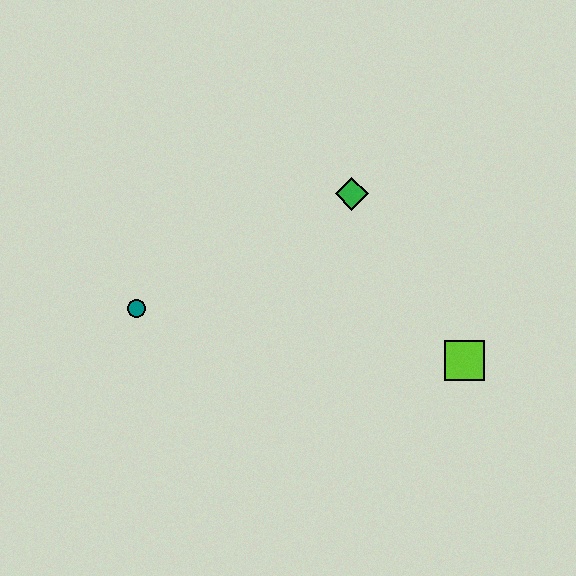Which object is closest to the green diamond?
The lime square is closest to the green diamond.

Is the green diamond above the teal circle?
Yes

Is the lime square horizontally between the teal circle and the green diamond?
No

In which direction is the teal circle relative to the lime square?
The teal circle is to the left of the lime square.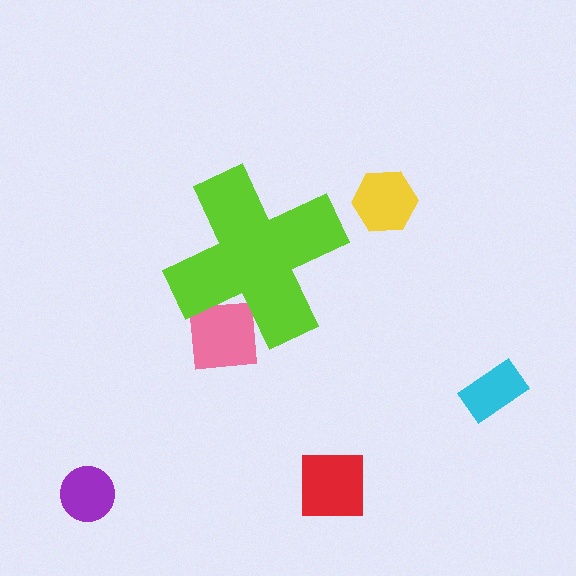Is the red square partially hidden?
No, the red square is fully visible.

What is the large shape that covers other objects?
A lime cross.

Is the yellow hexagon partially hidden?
No, the yellow hexagon is fully visible.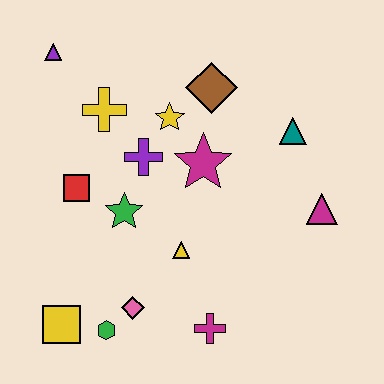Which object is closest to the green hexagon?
The pink diamond is closest to the green hexagon.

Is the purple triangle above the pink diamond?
Yes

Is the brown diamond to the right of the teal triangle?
No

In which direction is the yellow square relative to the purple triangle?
The yellow square is below the purple triangle.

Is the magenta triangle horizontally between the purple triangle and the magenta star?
No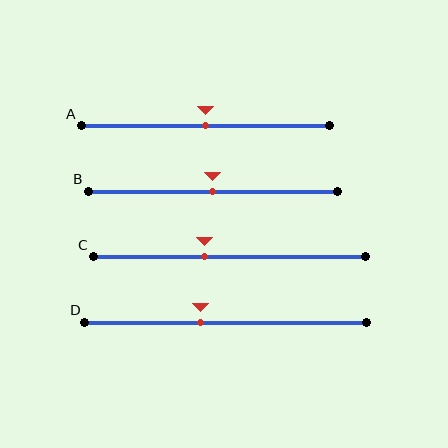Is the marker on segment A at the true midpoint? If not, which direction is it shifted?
Yes, the marker on segment A is at the true midpoint.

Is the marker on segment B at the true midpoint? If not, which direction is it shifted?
Yes, the marker on segment B is at the true midpoint.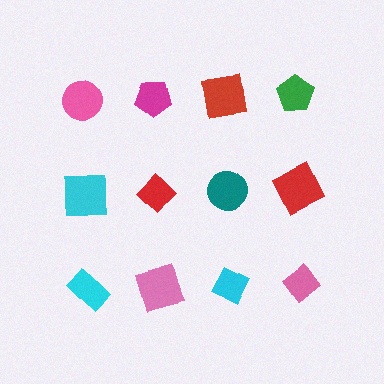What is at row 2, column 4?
A red square.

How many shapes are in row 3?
4 shapes.